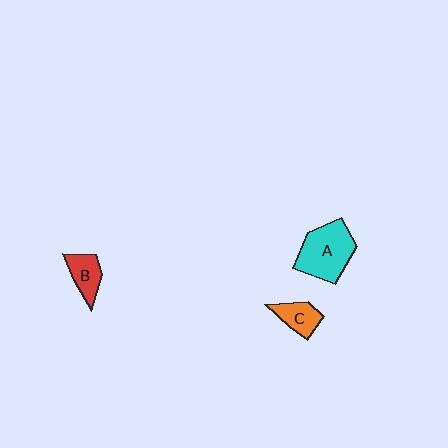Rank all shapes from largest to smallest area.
From largest to smallest: A (cyan), B (red), C (orange).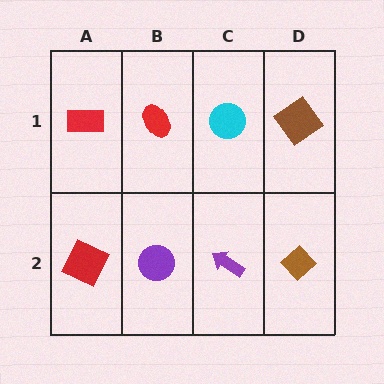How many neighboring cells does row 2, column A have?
2.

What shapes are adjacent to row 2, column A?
A red rectangle (row 1, column A), a purple circle (row 2, column B).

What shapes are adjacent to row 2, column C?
A cyan circle (row 1, column C), a purple circle (row 2, column B), a brown diamond (row 2, column D).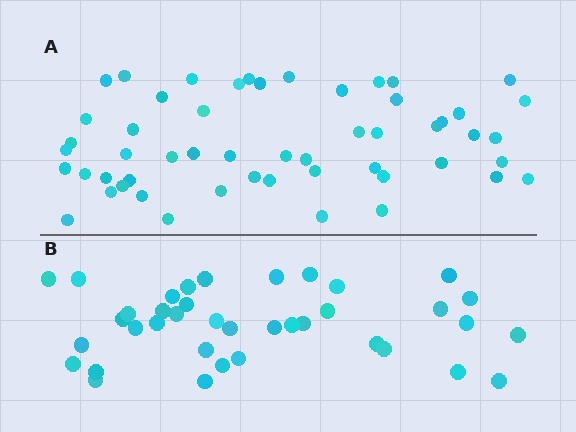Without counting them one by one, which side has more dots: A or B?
Region A (the top region) has more dots.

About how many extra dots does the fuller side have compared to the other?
Region A has approximately 15 more dots than region B.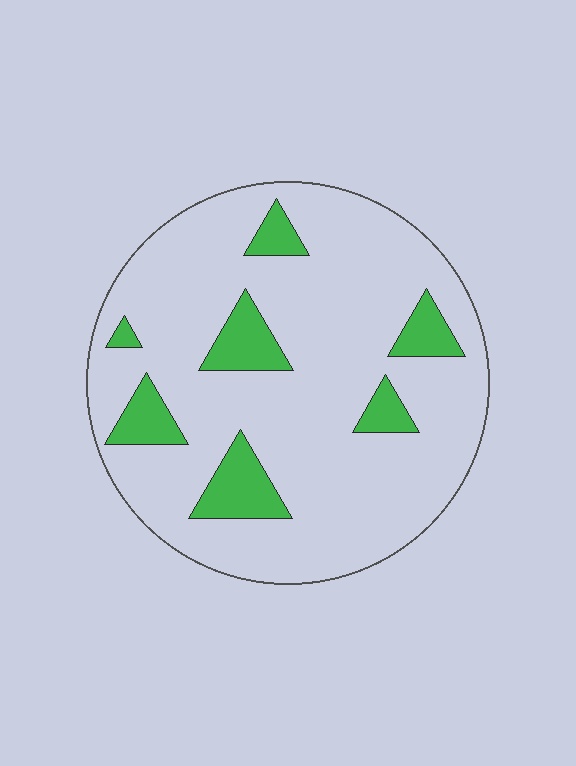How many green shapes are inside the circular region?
7.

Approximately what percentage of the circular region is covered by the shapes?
Approximately 15%.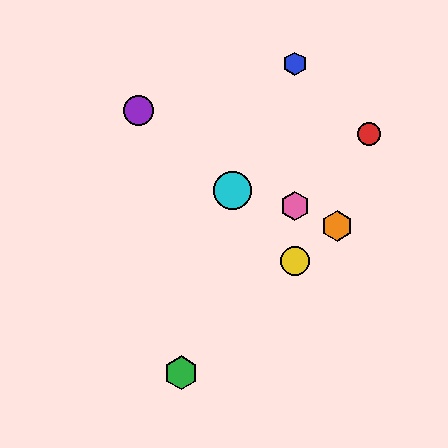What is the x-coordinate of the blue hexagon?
The blue hexagon is at x≈295.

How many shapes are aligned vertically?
3 shapes (the blue hexagon, the yellow circle, the pink hexagon) are aligned vertically.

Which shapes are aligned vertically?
The blue hexagon, the yellow circle, the pink hexagon are aligned vertically.